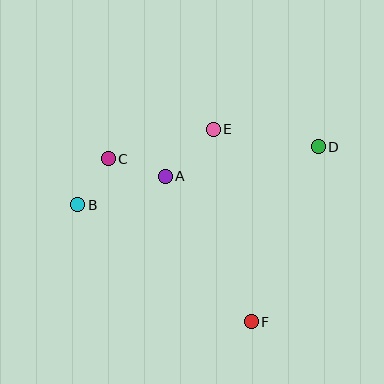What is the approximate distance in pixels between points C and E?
The distance between C and E is approximately 109 pixels.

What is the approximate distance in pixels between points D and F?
The distance between D and F is approximately 187 pixels.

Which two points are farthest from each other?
Points B and D are farthest from each other.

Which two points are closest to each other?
Points B and C are closest to each other.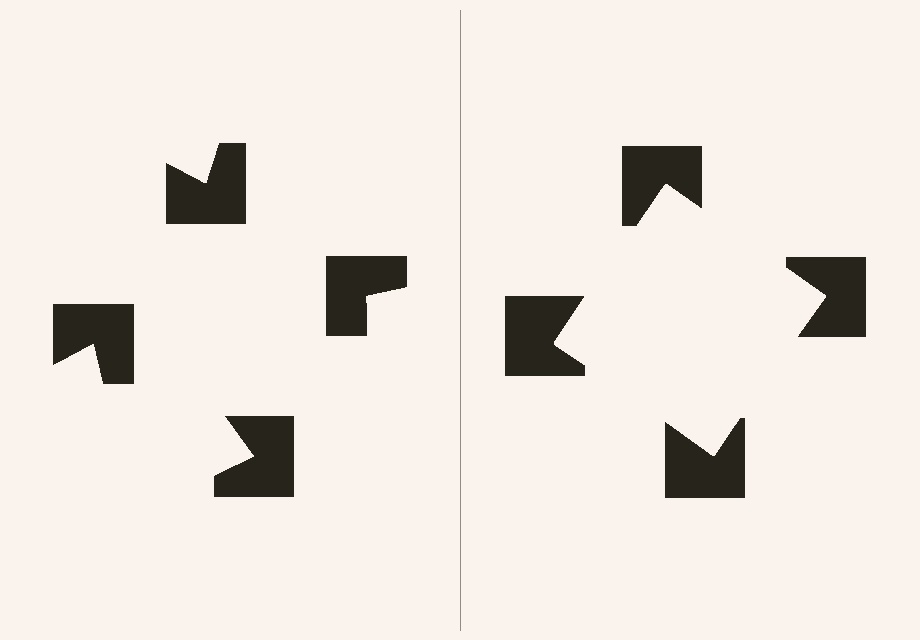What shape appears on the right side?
An illusory square.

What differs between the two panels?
The notched squares are positioned identically on both sides; only the wedge orientations differ. On the right they align to a square; on the left they are misaligned.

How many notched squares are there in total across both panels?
8 — 4 on each side.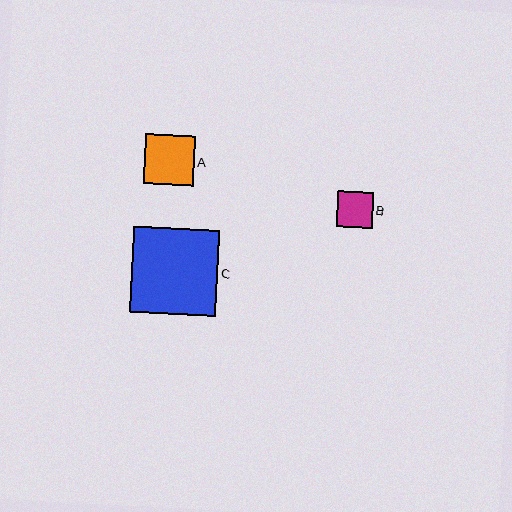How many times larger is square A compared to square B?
Square A is approximately 1.4 times the size of square B.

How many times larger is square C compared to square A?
Square C is approximately 1.7 times the size of square A.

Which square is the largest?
Square C is the largest with a size of approximately 86 pixels.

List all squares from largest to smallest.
From largest to smallest: C, A, B.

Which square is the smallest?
Square B is the smallest with a size of approximately 36 pixels.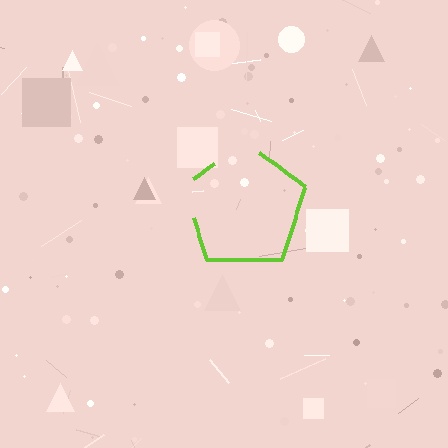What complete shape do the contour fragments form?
The contour fragments form a pentagon.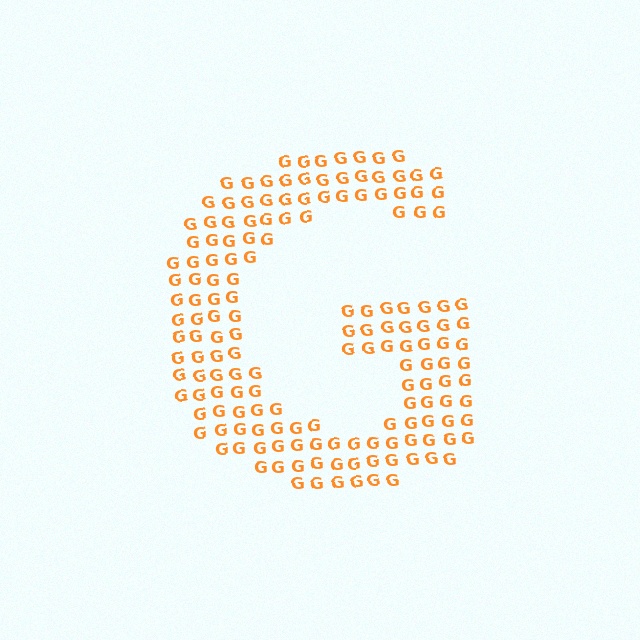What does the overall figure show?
The overall figure shows the letter G.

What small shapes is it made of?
It is made of small letter G's.